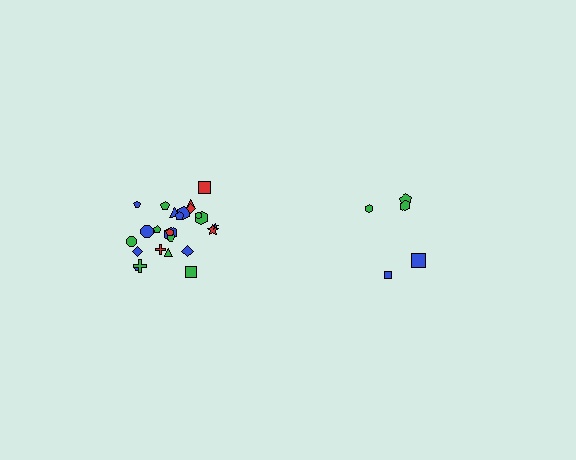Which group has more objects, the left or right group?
The left group.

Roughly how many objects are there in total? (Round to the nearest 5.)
Roughly 30 objects in total.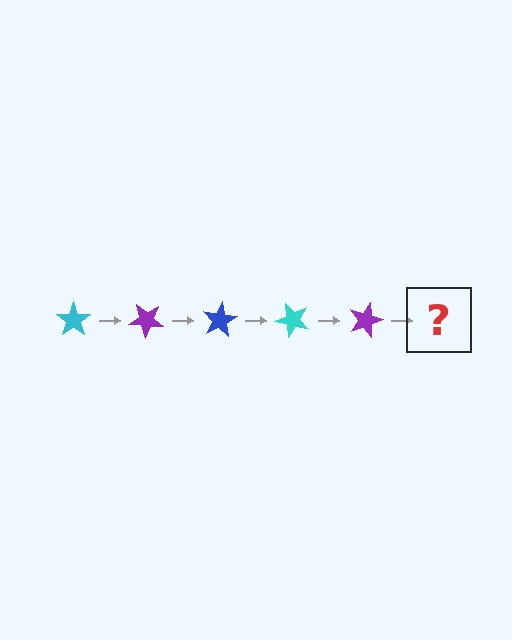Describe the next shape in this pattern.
It should be a blue star, rotated 200 degrees from the start.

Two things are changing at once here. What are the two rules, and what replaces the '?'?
The two rules are that it rotates 40 degrees each step and the color cycles through cyan, purple, and blue. The '?' should be a blue star, rotated 200 degrees from the start.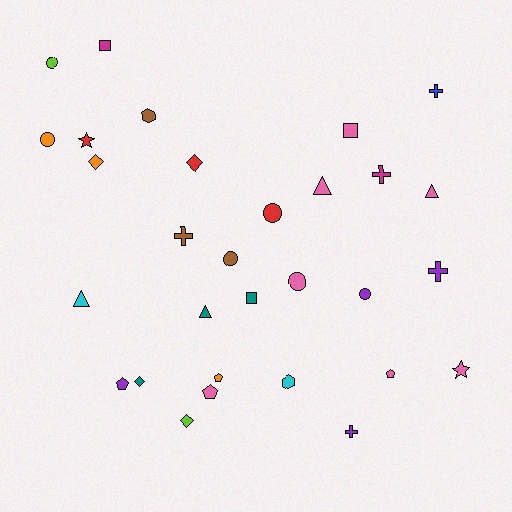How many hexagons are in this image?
There are 2 hexagons.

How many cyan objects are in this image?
There are 2 cyan objects.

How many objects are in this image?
There are 30 objects.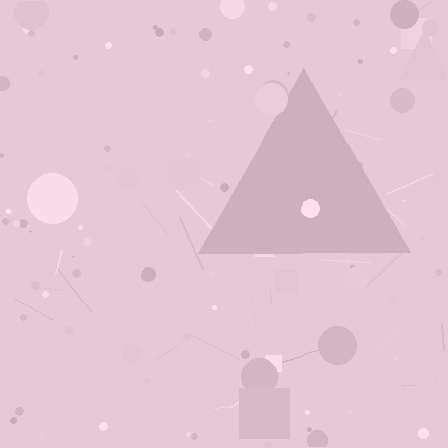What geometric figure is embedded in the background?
A triangle is embedded in the background.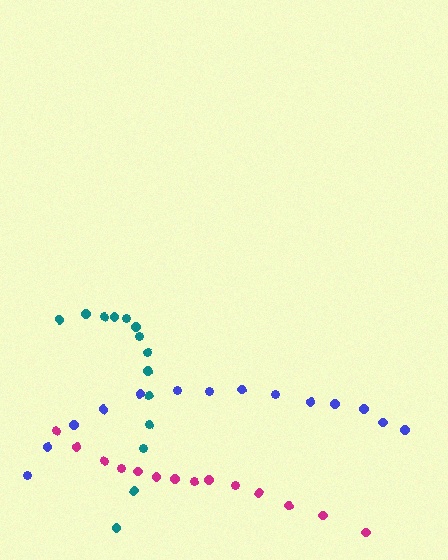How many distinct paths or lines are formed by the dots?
There are 3 distinct paths.